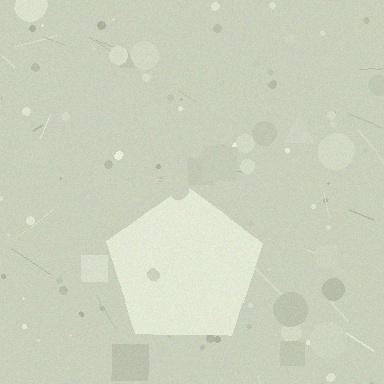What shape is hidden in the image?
A pentagon is hidden in the image.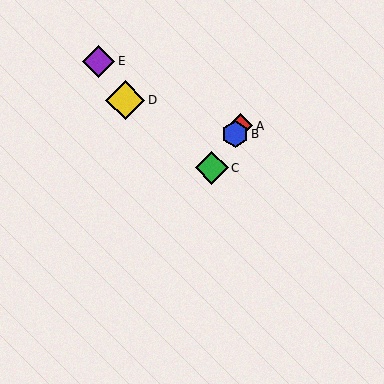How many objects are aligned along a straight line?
3 objects (A, B, C) are aligned along a straight line.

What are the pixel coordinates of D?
Object D is at (125, 100).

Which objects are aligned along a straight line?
Objects A, B, C are aligned along a straight line.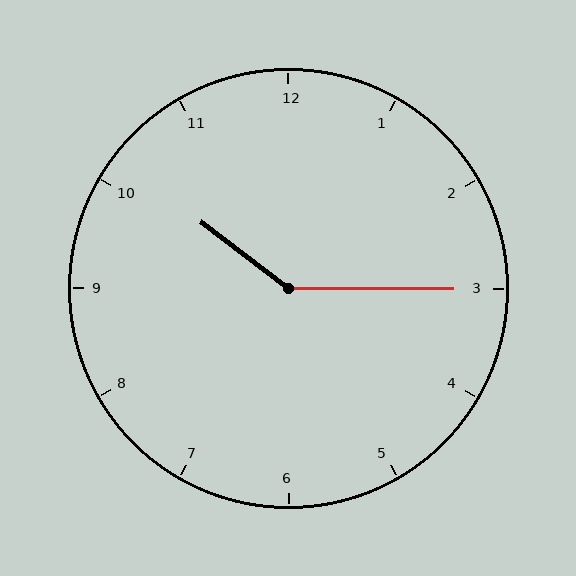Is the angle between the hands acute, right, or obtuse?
It is obtuse.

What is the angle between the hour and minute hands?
Approximately 142 degrees.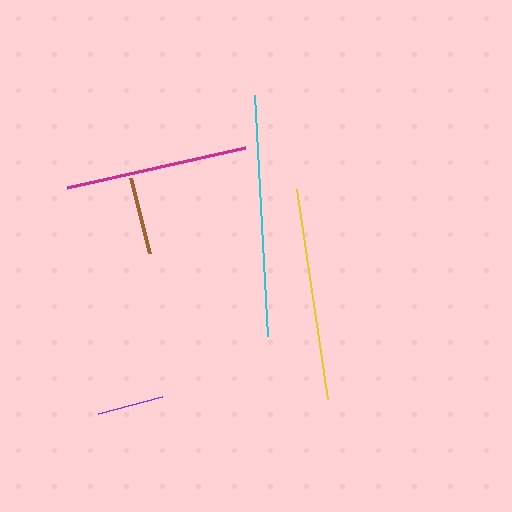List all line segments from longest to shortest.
From longest to shortest: cyan, yellow, magenta, brown, purple.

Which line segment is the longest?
The cyan line is the longest at approximately 241 pixels.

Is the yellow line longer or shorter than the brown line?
The yellow line is longer than the brown line.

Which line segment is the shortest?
The purple line is the shortest at approximately 66 pixels.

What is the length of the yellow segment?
The yellow segment is approximately 213 pixels long.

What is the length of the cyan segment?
The cyan segment is approximately 241 pixels long.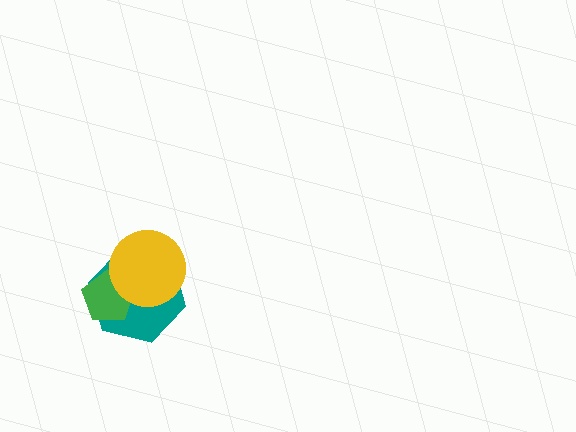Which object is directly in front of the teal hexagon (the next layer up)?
The green pentagon is directly in front of the teal hexagon.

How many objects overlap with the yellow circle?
2 objects overlap with the yellow circle.